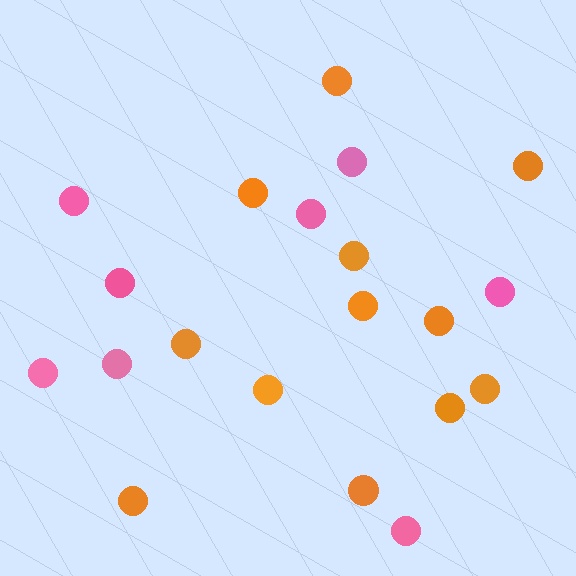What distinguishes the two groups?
There are 2 groups: one group of pink circles (8) and one group of orange circles (12).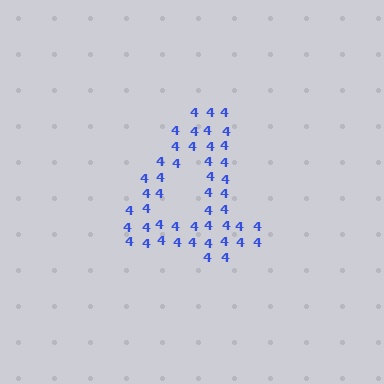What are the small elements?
The small elements are digit 4's.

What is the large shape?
The large shape is the digit 4.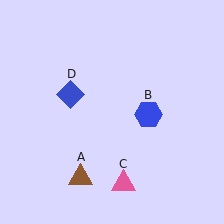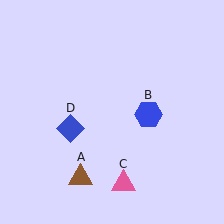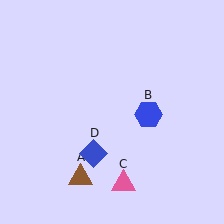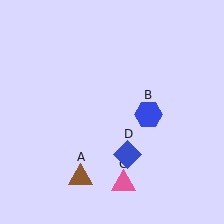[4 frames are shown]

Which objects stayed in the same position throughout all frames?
Brown triangle (object A) and blue hexagon (object B) and pink triangle (object C) remained stationary.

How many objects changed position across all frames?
1 object changed position: blue diamond (object D).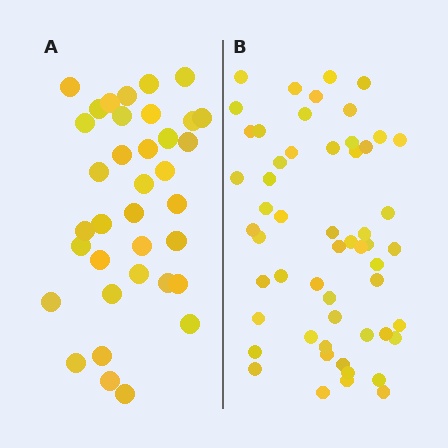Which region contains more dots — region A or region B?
Region B (the right region) has more dots.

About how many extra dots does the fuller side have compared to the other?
Region B has approximately 20 more dots than region A.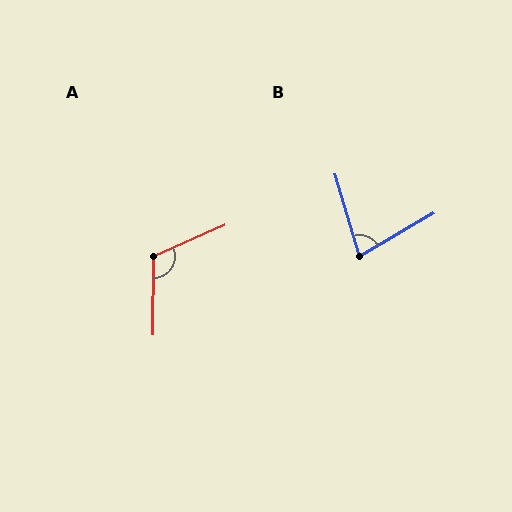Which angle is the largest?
A, at approximately 114 degrees.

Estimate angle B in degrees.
Approximately 77 degrees.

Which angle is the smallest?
B, at approximately 77 degrees.